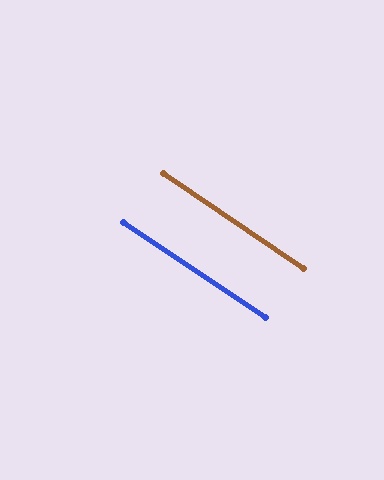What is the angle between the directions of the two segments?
Approximately 1 degree.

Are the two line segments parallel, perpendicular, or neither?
Parallel — their directions differ by only 0.5°.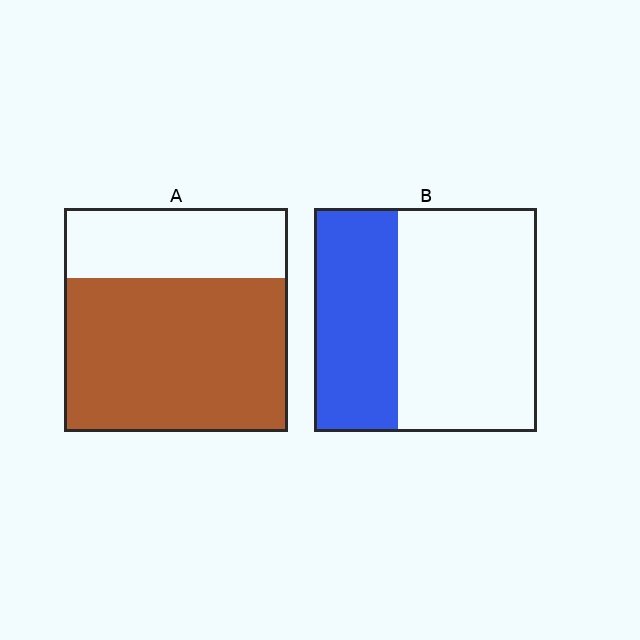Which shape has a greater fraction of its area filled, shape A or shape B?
Shape A.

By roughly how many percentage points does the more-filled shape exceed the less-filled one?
By roughly 30 percentage points (A over B).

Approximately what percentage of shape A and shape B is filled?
A is approximately 70% and B is approximately 40%.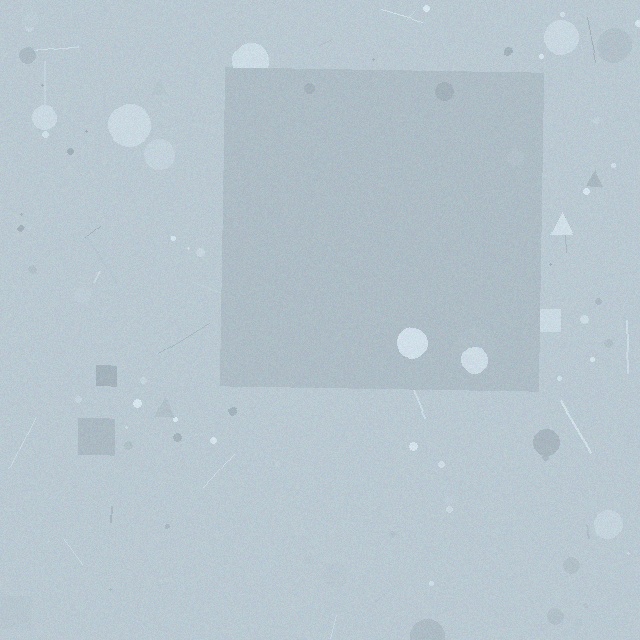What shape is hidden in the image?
A square is hidden in the image.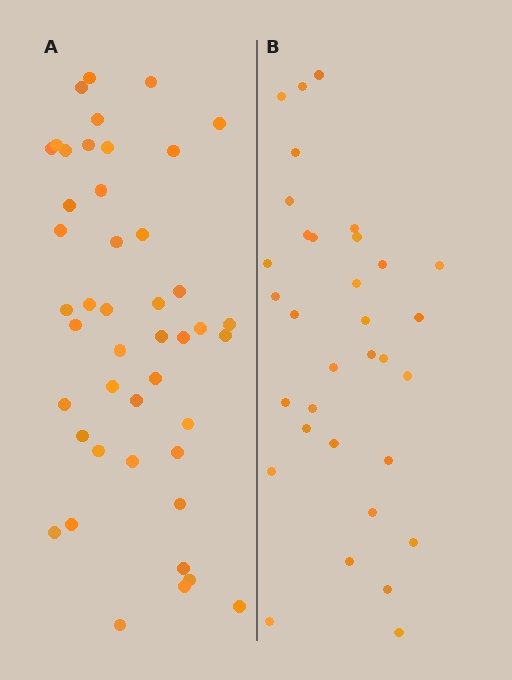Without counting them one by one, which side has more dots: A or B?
Region A (the left region) has more dots.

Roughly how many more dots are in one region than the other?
Region A has roughly 12 or so more dots than region B.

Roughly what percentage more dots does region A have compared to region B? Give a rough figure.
About 35% more.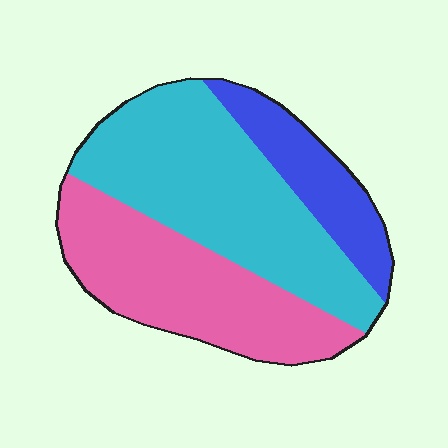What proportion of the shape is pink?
Pink covers roughly 35% of the shape.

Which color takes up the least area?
Blue, at roughly 15%.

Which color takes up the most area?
Cyan, at roughly 45%.